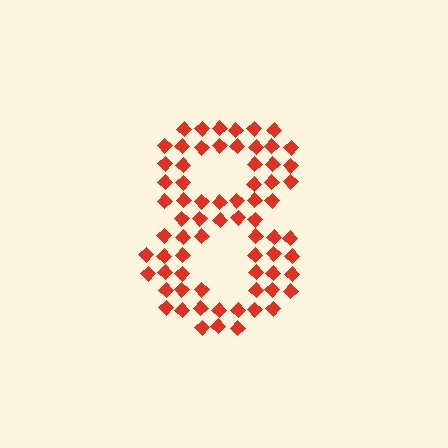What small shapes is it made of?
It is made of small diamonds.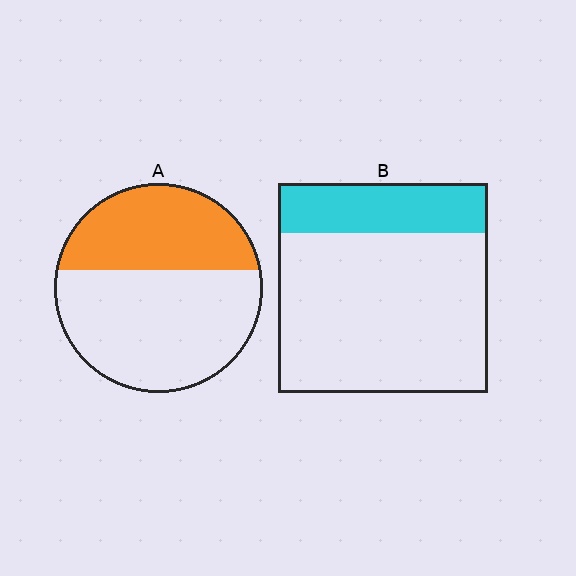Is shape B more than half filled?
No.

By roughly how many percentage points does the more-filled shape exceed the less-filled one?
By roughly 15 percentage points (A over B).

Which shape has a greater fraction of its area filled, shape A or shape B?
Shape A.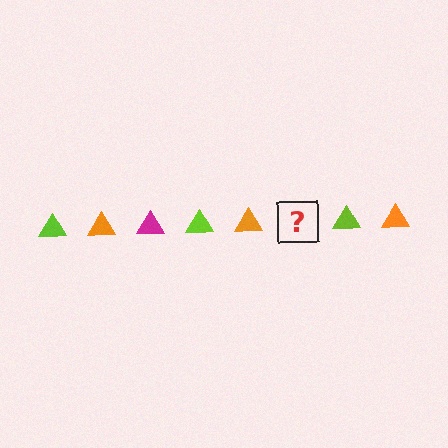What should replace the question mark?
The question mark should be replaced with a magenta triangle.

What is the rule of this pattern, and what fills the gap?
The rule is that the pattern cycles through lime, orange, magenta triangles. The gap should be filled with a magenta triangle.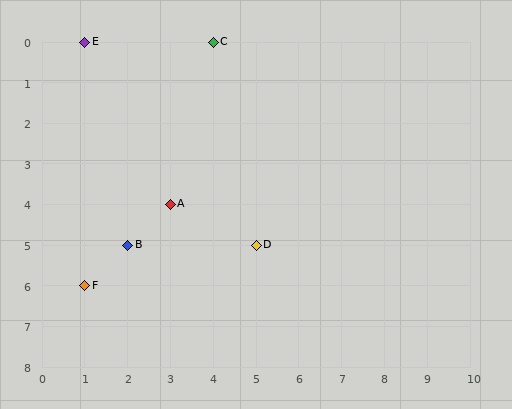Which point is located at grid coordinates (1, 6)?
Point F is at (1, 6).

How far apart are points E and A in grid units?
Points E and A are 2 columns and 4 rows apart (about 4.5 grid units diagonally).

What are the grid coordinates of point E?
Point E is at grid coordinates (1, 0).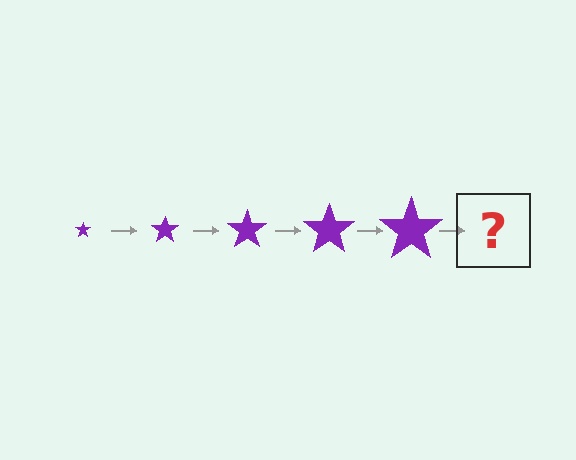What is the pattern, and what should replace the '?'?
The pattern is that the star gets progressively larger each step. The '?' should be a purple star, larger than the previous one.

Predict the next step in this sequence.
The next step is a purple star, larger than the previous one.